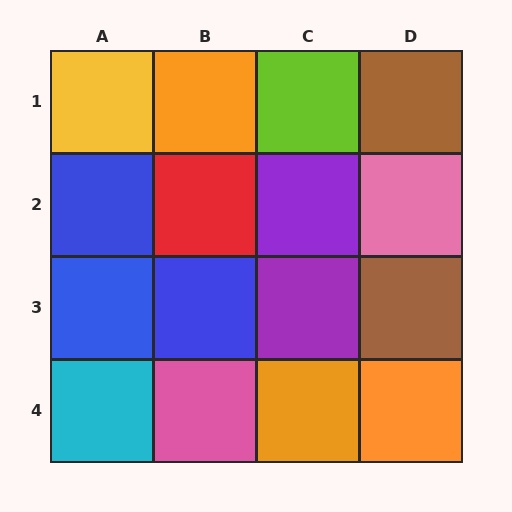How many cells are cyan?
1 cell is cyan.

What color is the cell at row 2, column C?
Purple.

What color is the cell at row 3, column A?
Blue.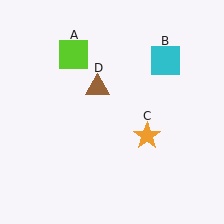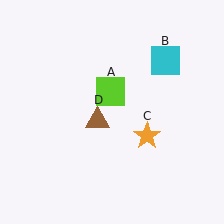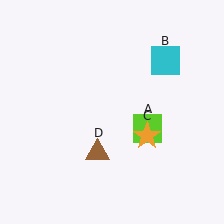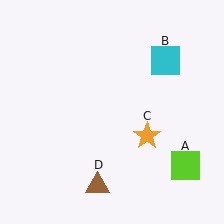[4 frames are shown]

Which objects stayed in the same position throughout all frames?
Cyan square (object B) and orange star (object C) remained stationary.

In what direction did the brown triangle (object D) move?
The brown triangle (object D) moved down.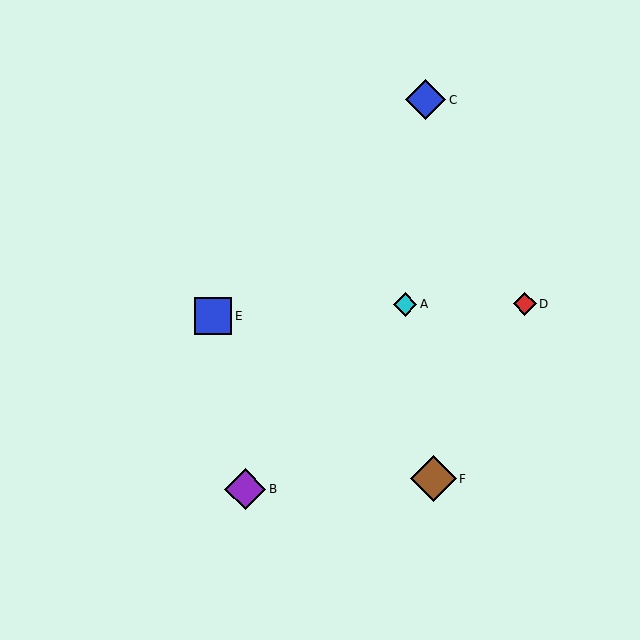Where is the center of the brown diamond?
The center of the brown diamond is at (433, 479).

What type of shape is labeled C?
Shape C is a blue diamond.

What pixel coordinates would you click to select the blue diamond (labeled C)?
Click at (426, 100) to select the blue diamond C.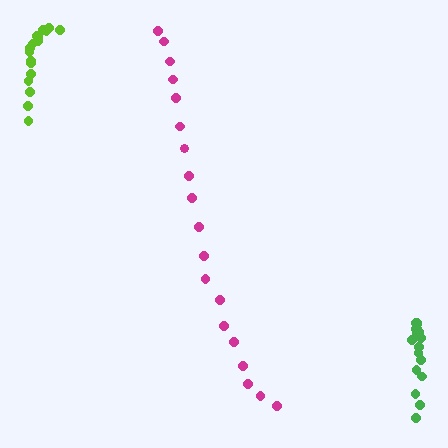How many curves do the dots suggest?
There are 3 distinct paths.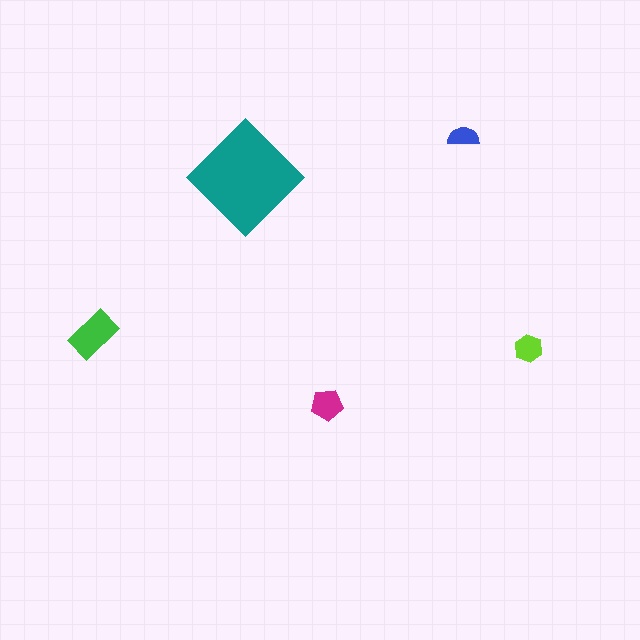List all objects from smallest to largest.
The blue semicircle, the lime hexagon, the magenta pentagon, the green rectangle, the teal diamond.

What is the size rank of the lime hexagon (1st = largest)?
4th.